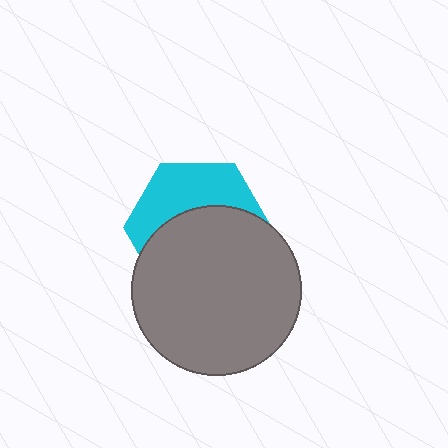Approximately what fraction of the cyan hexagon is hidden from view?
Roughly 59% of the cyan hexagon is hidden behind the gray circle.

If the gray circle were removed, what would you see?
You would see the complete cyan hexagon.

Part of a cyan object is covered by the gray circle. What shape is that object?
It is a hexagon.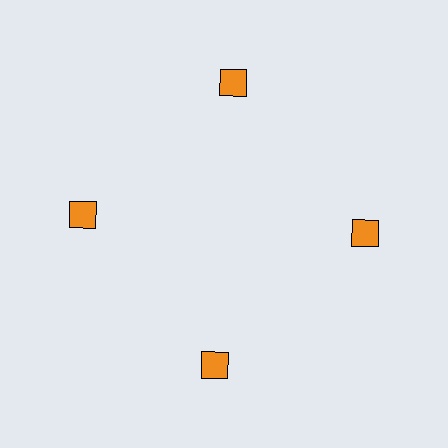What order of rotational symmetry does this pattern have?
This pattern has 4-fold rotational symmetry.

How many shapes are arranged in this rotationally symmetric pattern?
There are 4 shapes, arranged in 4 groups of 1.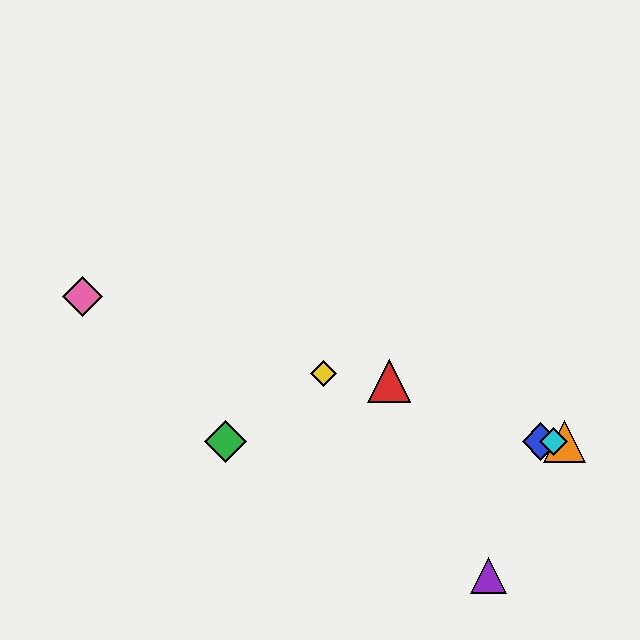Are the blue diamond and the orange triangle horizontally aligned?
Yes, both are at y≈442.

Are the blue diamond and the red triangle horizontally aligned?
No, the blue diamond is at y≈442 and the red triangle is at y≈381.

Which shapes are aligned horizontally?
The blue diamond, the green diamond, the orange triangle, the cyan diamond are aligned horizontally.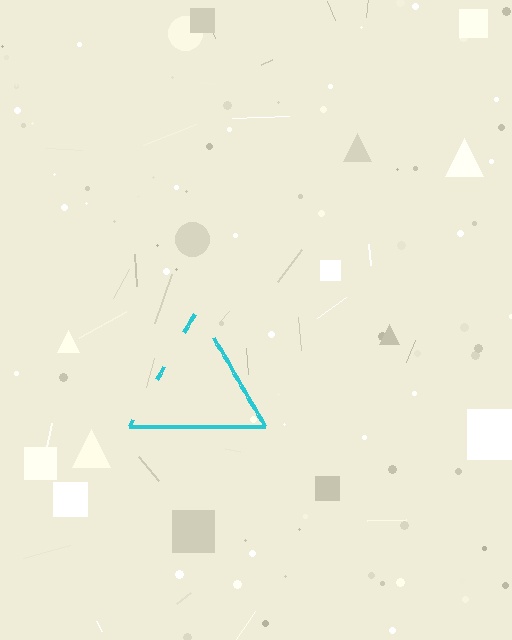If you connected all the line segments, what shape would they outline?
They would outline a triangle.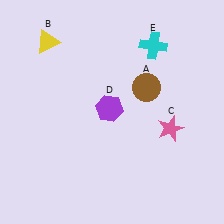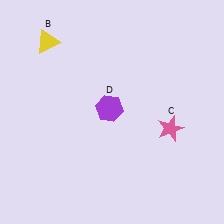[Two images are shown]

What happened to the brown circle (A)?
The brown circle (A) was removed in Image 2. It was in the top-right area of Image 1.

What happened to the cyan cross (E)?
The cyan cross (E) was removed in Image 2. It was in the top-right area of Image 1.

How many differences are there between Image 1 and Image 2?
There are 2 differences between the two images.